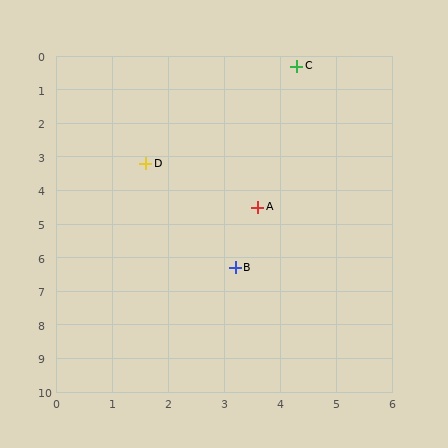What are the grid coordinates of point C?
Point C is at approximately (4.3, 0.3).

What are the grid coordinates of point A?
Point A is at approximately (3.6, 4.5).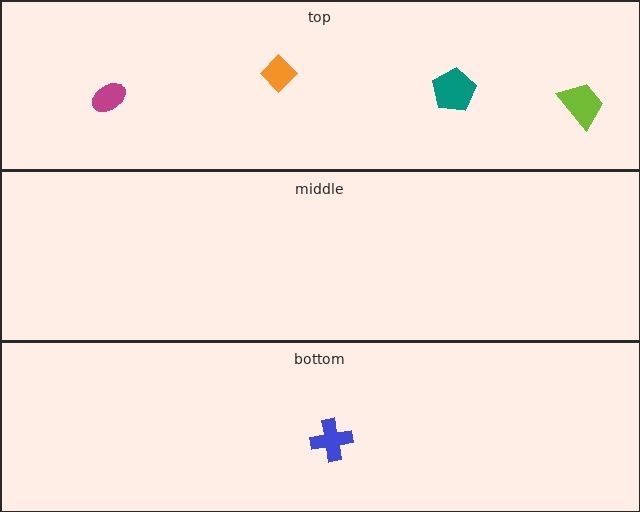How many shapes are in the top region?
4.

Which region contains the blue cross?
The bottom region.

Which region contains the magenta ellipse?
The top region.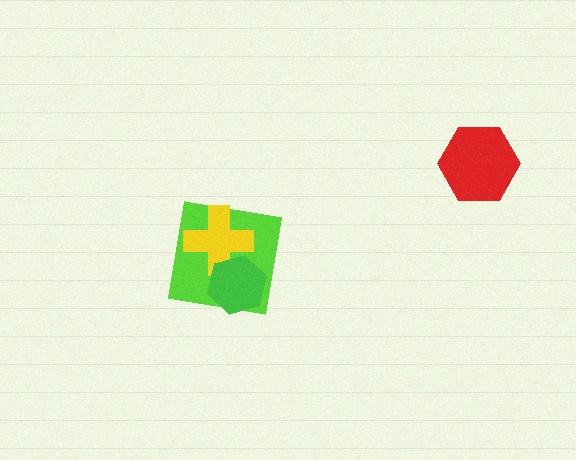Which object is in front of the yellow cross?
The green hexagon is in front of the yellow cross.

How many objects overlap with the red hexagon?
0 objects overlap with the red hexagon.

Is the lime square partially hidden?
Yes, it is partially covered by another shape.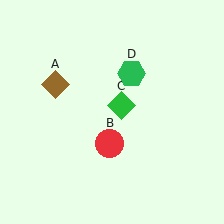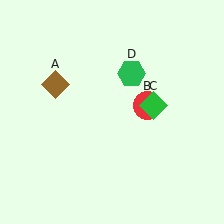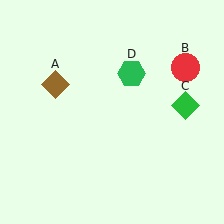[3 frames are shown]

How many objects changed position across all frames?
2 objects changed position: red circle (object B), green diamond (object C).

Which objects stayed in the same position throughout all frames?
Brown diamond (object A) and green hexagon (object D) remained stationary.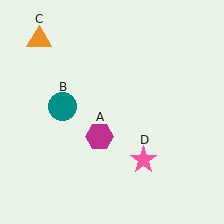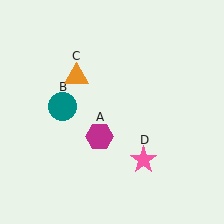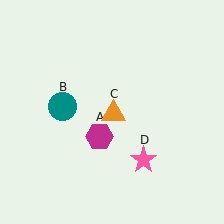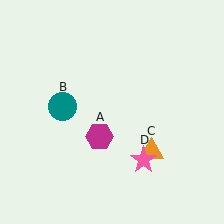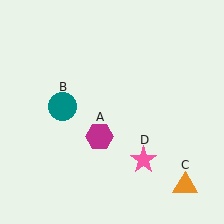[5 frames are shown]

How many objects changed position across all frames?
1 object changed position: orange triangle (object C).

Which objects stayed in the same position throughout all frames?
Magenta hexagon (object A) and teal circle (object B) and pink star (object D) remained stationary.